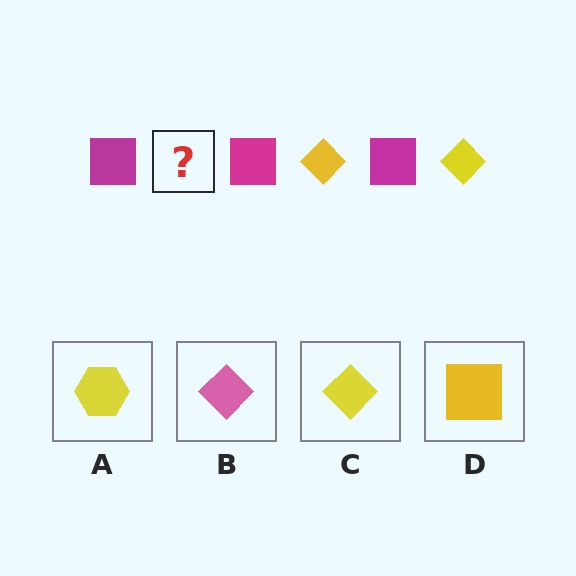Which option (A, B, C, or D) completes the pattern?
C.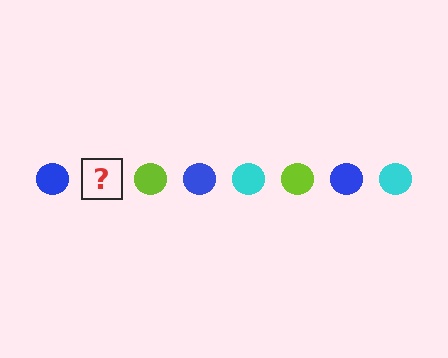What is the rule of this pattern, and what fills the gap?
The rule is that the pattern cycles through blue, cyan, lime circles. The gap should be filled with a cyan circle.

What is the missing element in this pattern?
The missing element is a cyan circle.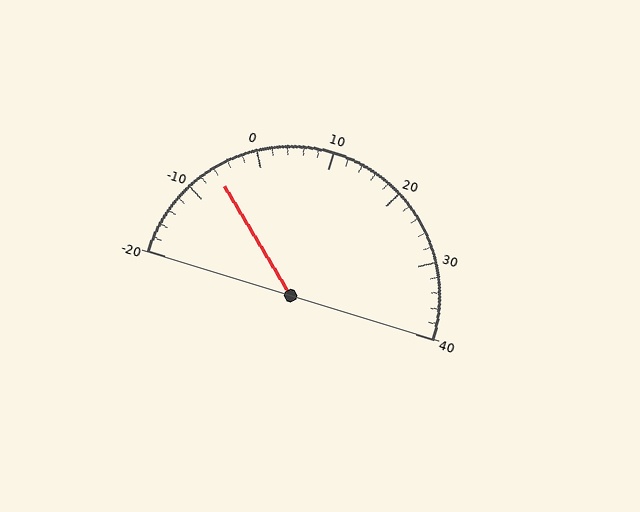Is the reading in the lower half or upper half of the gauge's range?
The reading is in the lower half of the range (-20 to 40).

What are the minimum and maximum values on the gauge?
The gauge ranges from -20 to 40.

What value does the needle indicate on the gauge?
The needle indicates approximately -6.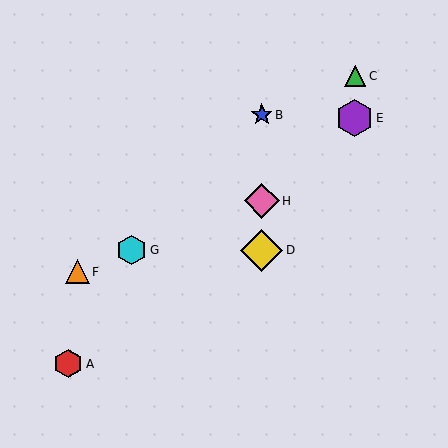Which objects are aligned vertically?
Objects B, D, H are aligned vertically.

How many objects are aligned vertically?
3 objects (B, D, H) are aligned vertically.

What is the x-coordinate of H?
Object H is at x≈262.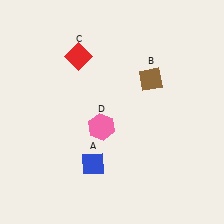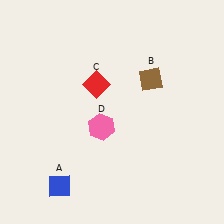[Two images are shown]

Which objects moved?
The objects that moved are: the blue diamond (A), the red diamond (C).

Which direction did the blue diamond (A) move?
The blue diamond (A) moved left.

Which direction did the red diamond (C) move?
The red diamond (C) moved down.